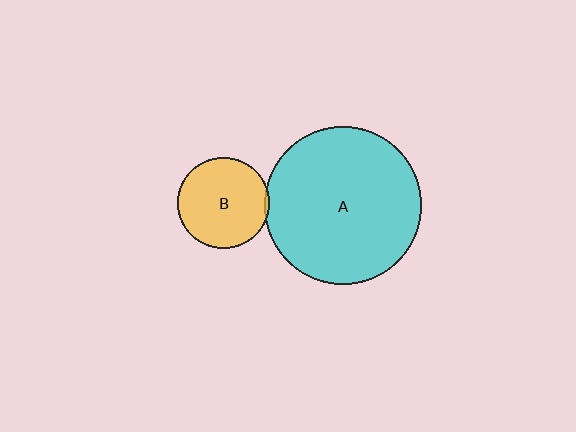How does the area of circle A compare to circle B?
Approximately 2.9 times.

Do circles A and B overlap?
Yes.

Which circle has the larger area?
Circle A (cyan).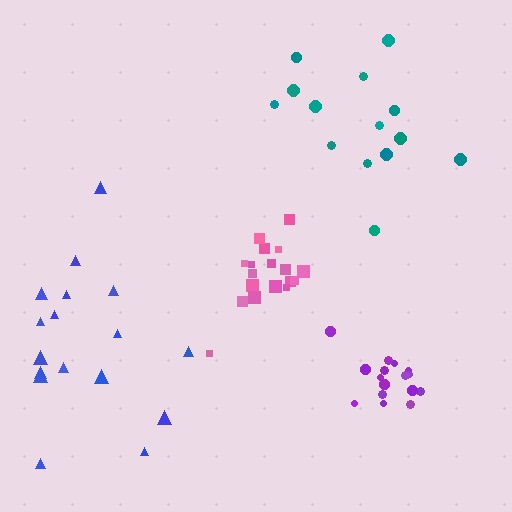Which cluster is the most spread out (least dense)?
Blue.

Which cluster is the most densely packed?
Pink.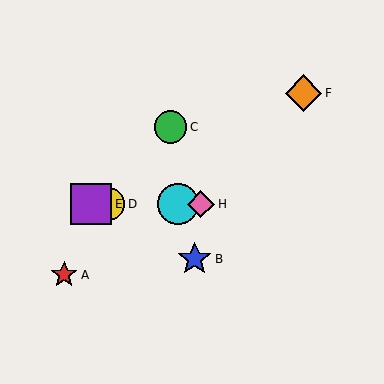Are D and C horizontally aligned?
No, D is at y≈204 and C is at y≈127.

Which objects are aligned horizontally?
Objects D, E, G, H are aligned horizontally.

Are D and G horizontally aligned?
Yes, both are at y≈204.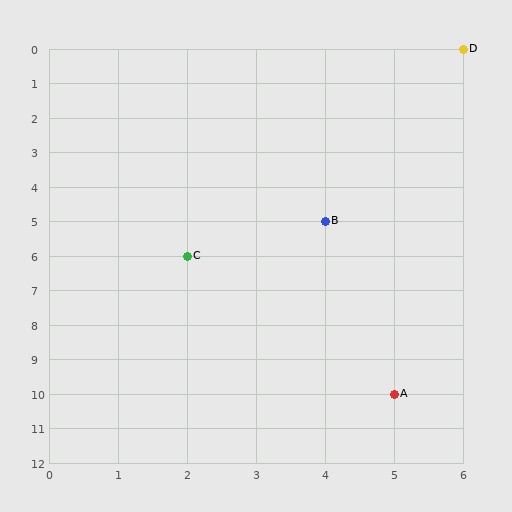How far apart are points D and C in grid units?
Points D and C are 4 columns and 6 rows apart (about 7.2 grid units diagonally).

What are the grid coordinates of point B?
Point B is at grid coordinates (4, 5).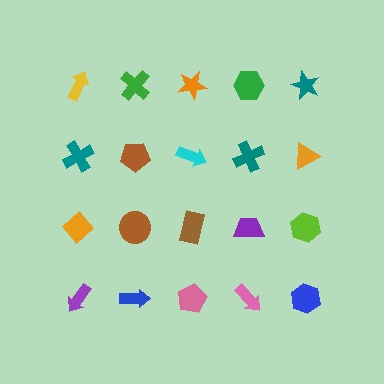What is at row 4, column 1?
A purple arrow.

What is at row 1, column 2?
A green cross.